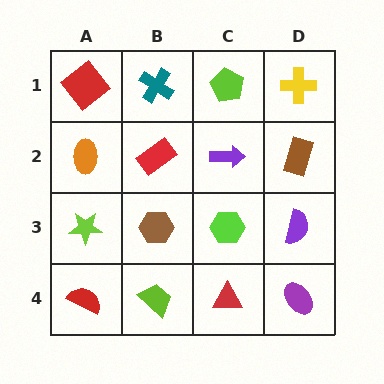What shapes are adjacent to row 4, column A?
A lime star (row 3, column A), a lime trapezoid (row 4, column B).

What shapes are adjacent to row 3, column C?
A purple arrow (row 2, column C), a red triangle (row 4, column C), a brown hexagon (row 3, column B), a purple semicircle (row 3, column D).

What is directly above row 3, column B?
A red rectangle.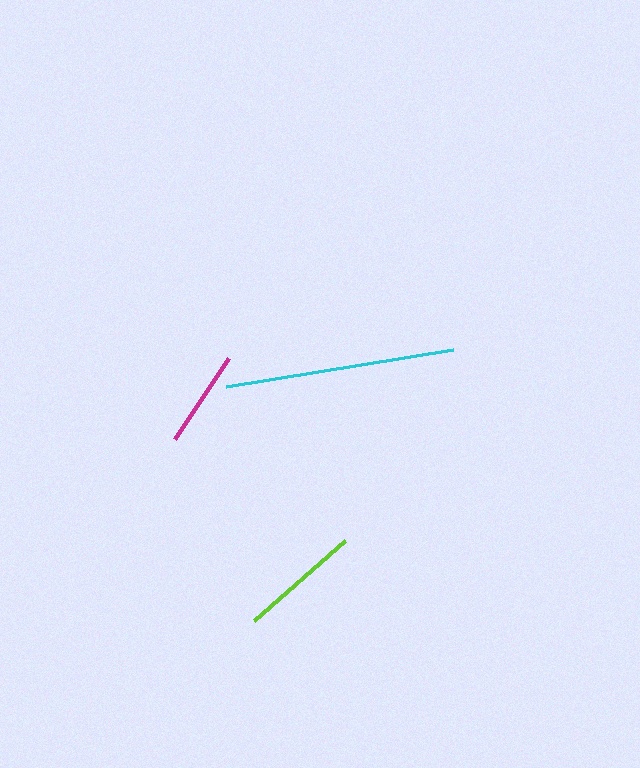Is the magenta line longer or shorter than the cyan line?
The cyan line is longer than the magenta line.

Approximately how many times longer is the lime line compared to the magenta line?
The lime line is approximately 1.2 times the length of the magenta line.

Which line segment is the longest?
The cyan line is the longest at approximately 230 pixels.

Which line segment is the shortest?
The magenta line is the shortest at approximately 97 pixels.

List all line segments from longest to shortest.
From longest to shortest: cyan, lime, magenta.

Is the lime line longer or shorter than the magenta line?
The lime line is longer than the magenta line.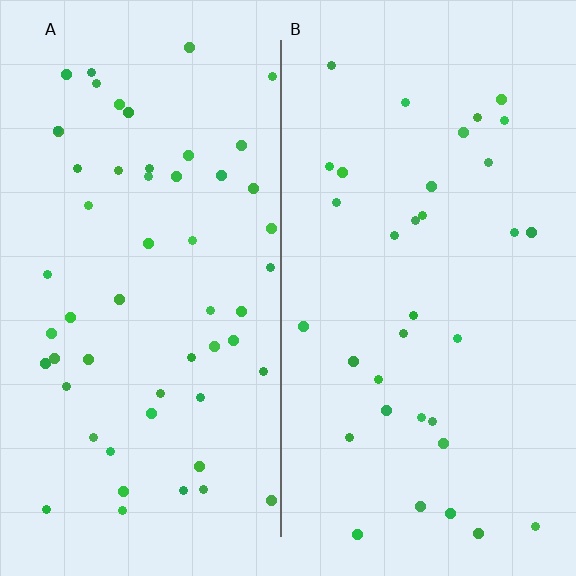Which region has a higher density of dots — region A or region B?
A (the left).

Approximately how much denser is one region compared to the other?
Approximately 1.6× — region A over region B.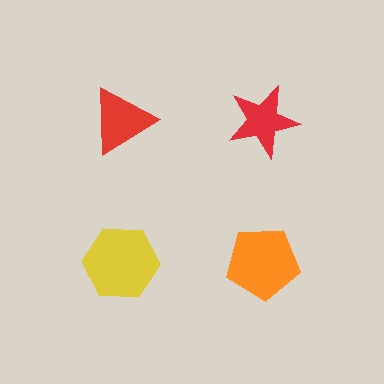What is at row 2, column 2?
An orange pentagon.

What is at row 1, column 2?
A red star.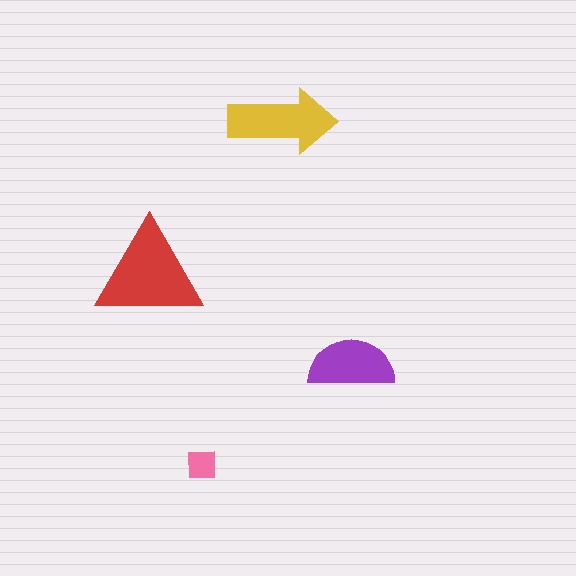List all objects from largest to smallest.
The red triangle, the yellow arrow, the purple semicircle, the pink square.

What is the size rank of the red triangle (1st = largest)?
1st.